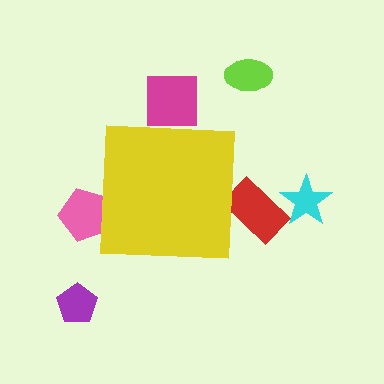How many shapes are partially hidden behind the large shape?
3 shapes are partially hidden.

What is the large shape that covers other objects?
A yellow square.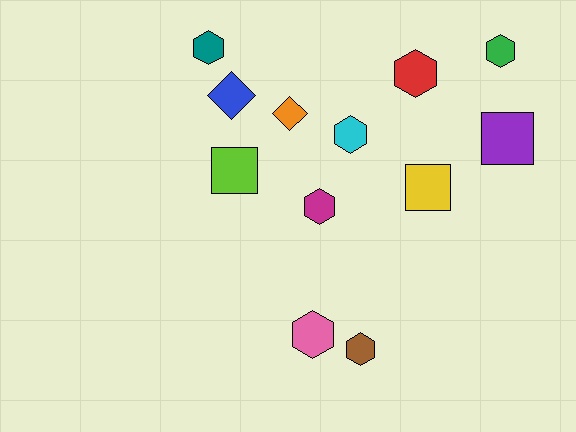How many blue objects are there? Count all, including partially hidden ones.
There is 1 blue object.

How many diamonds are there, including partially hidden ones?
There are 2 diamonds.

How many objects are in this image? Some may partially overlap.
There are 12 objects.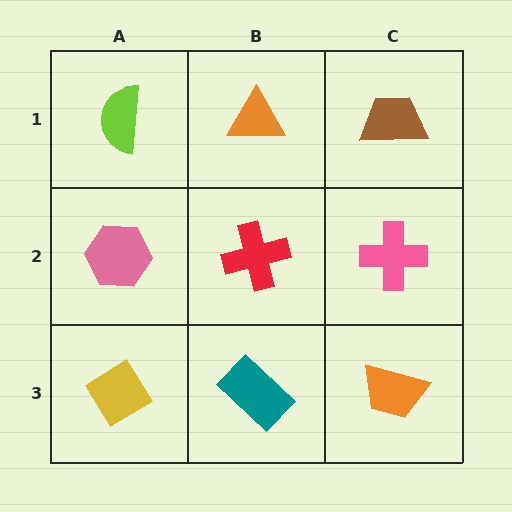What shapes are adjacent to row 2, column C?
A brown trapezoid (row 1, column C), an orange trapezoid (row 3, column C), a red cross (row 2, column B).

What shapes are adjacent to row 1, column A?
A pink hexagon (row 2, column A), an orange triangle (row 1, column B).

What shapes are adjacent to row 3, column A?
A pink hexagon (row 2, column A), a teal rectangle (row 3, column B).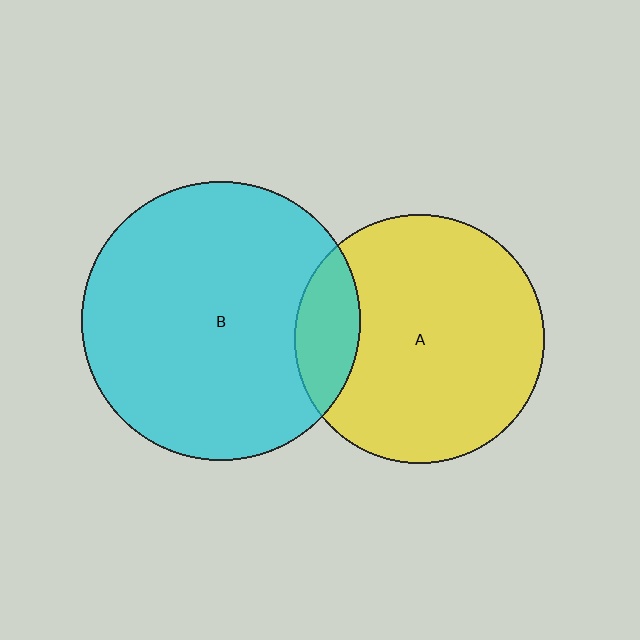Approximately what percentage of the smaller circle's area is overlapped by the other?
Approximately 15%.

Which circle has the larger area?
Circle B (cyan).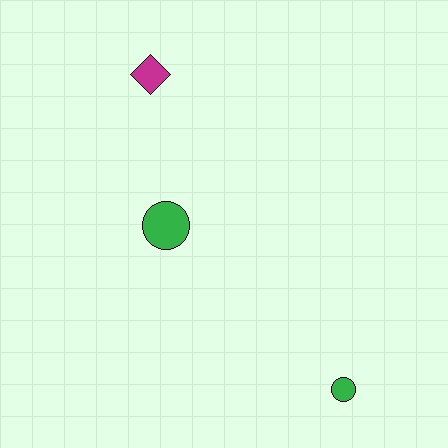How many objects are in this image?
There are 3 objects.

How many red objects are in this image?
There are no red objects.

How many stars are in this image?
There are no stars.